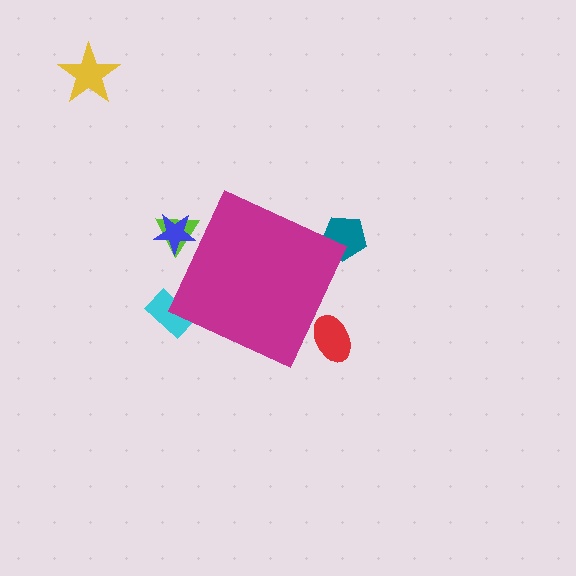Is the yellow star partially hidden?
No, the yellow star is fully visible.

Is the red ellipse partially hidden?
Yes, the red ellipse is partially hidden behind the magenta diamond.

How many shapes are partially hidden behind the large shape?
5 shapes are partially hidden.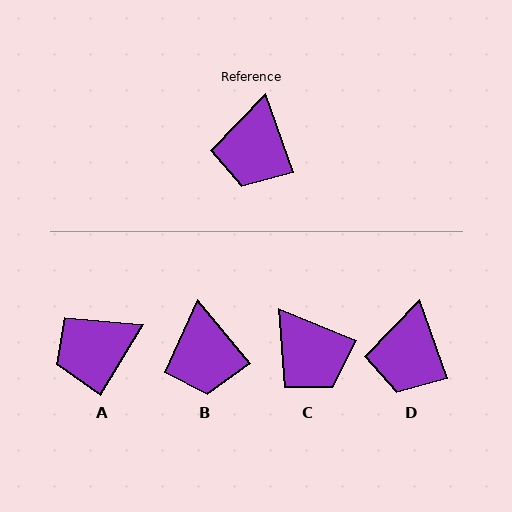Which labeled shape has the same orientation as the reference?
D.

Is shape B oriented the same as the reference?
No, it is off by about 20 degrees.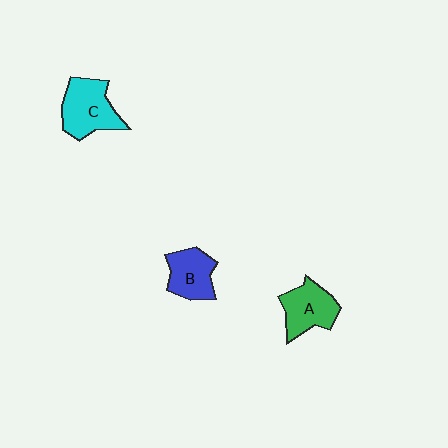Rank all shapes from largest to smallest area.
From largest to smallest: C (cyan), A (green), B (blue).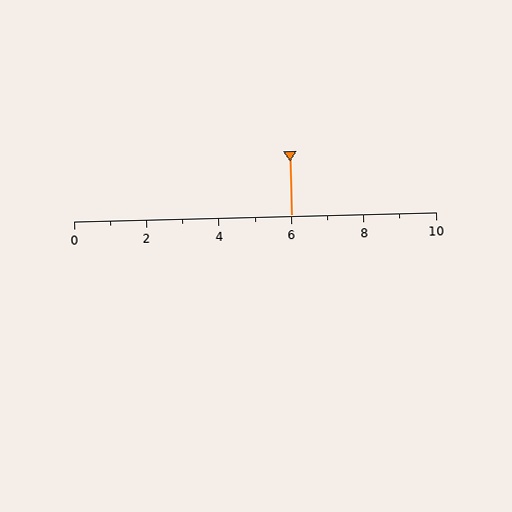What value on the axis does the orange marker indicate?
The marker indicates approximately 6.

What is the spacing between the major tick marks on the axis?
The major ticks are spaced 2 apart.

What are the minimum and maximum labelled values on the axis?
The axis runs from 0 to 10.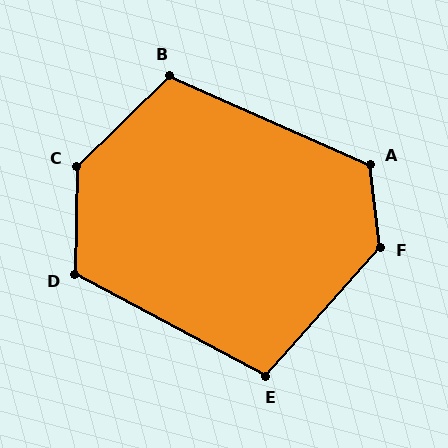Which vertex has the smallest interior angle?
E, at approximately 104 degrees.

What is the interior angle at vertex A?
Approximately 121 degrees (obtuse).